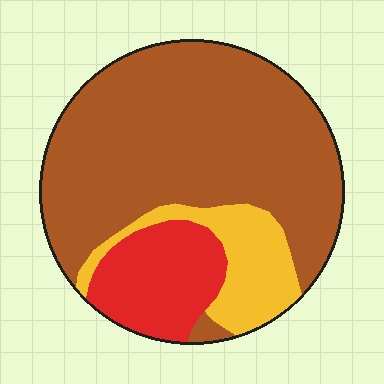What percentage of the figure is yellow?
Yellow takes up about one sixth (1/6) of the figure.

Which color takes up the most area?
Brown, at roughly 70%.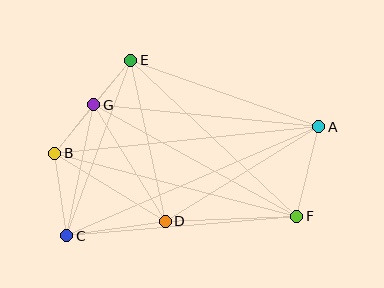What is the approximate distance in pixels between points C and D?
The distance between C and D is approximately 100 pixels.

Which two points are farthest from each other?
Points A and C are farthest from each other.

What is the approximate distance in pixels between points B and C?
The distance between B and C is approximately 83 pixels.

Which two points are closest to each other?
Points E and G are closest to each other.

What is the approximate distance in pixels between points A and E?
The distance between A and E is approximately 199 pixels.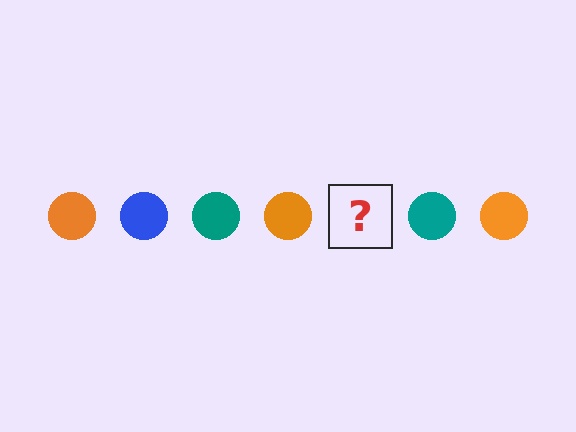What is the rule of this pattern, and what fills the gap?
The rule is that the pattern cycles through orange, blue, teal circles. The gap should be filled with a blue circle.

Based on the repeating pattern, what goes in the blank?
The blank should be a blue circle.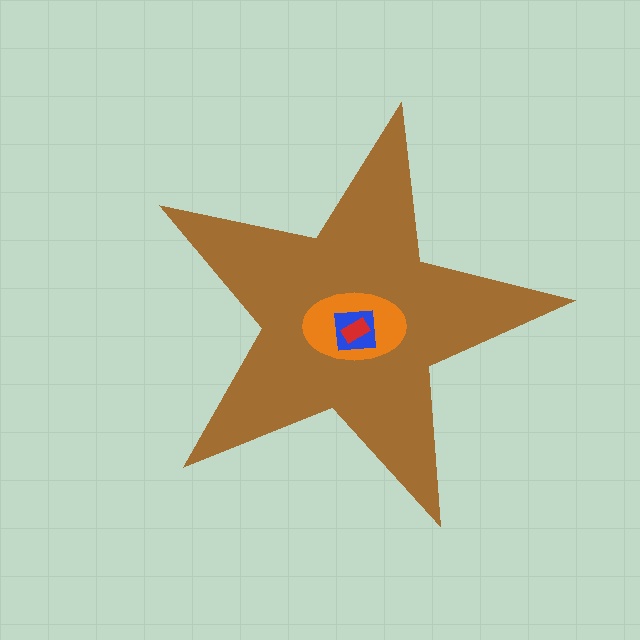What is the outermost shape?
The brown star.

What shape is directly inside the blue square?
The red rectangle.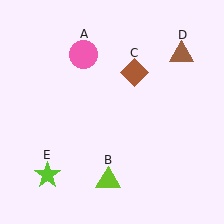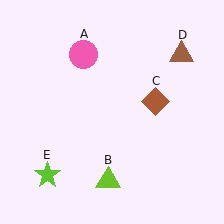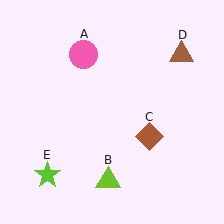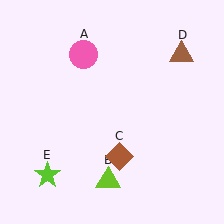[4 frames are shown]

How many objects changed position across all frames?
1 object changed position: brown diamond (object C).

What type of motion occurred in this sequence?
The brown diamond (object C) rotated clockwise around the center of the scene.